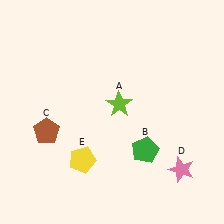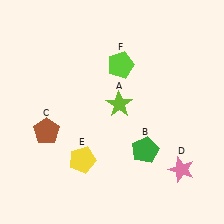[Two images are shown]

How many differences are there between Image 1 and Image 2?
There is 1 difference between the two images.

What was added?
A lime pentagon (F) was added in Image 2.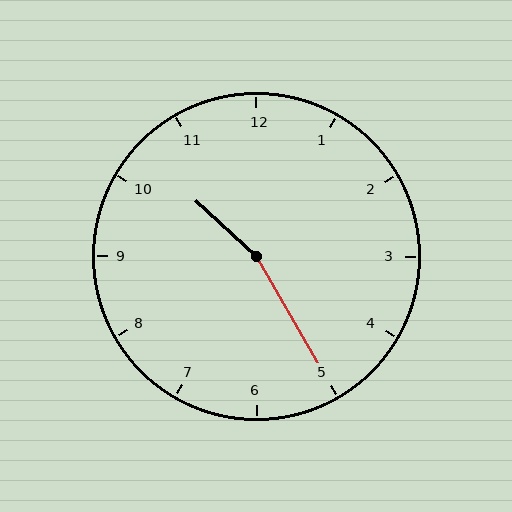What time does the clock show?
10:25.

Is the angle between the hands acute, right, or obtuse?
It is obtuse.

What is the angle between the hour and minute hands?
Approximately 162 degrees.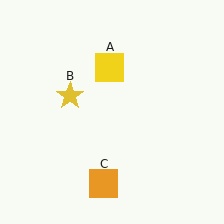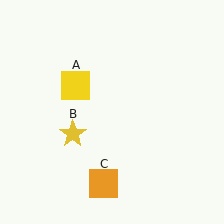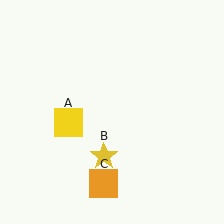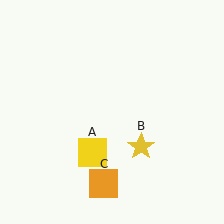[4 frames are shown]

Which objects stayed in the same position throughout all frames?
Orange square (object C) remained stationary.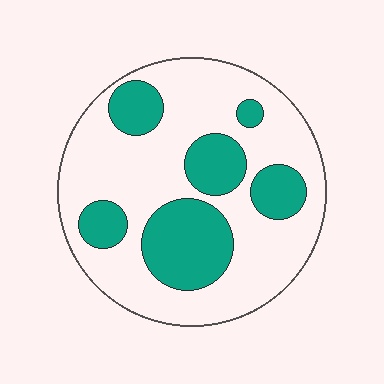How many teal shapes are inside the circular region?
6.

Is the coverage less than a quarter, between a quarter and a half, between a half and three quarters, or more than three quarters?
Between a quarter and a half.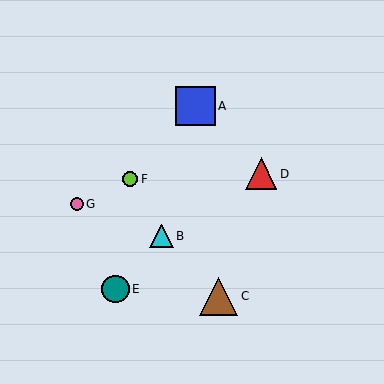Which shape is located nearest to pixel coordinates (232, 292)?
The brown triangle (labeled C) at (219, 296) is nearest to that location.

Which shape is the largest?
The blue square (labeled A) is the largest.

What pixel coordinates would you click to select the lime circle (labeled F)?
Click at (130, 179) to select the lime circle F.